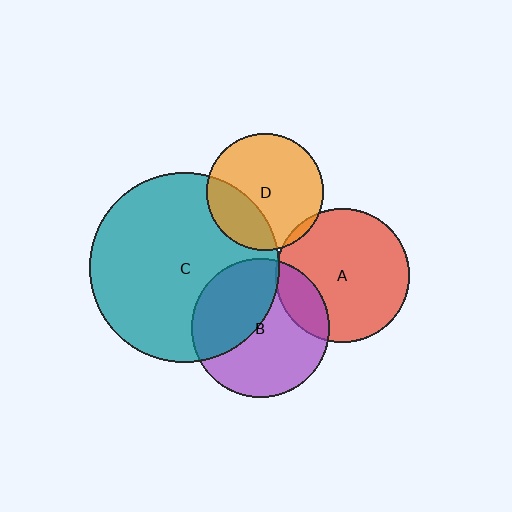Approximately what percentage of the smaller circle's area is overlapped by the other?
Approximately 30%.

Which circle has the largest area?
Circle C (teal).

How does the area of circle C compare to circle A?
Approximately 2.0 times.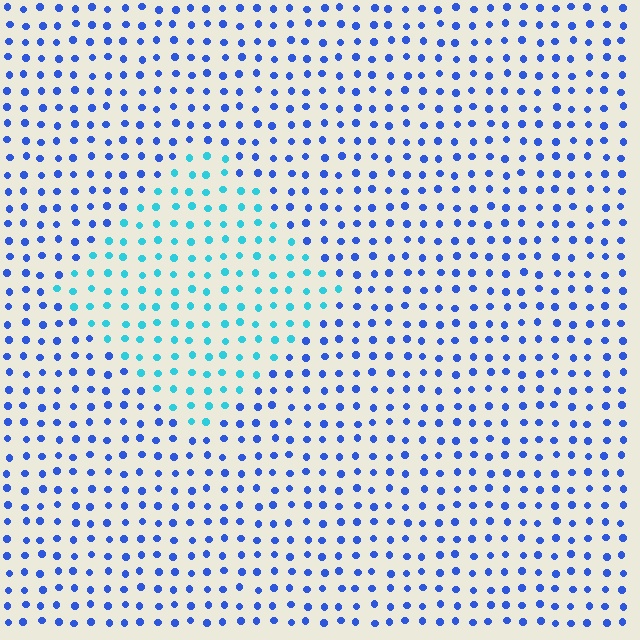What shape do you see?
I see a diamond.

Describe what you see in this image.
The image is filled with small blue elements in a uniform arrangement. A diamond-shaped region is visible where the elements are tinted to a slightly different hue, forming a subtle color boundary.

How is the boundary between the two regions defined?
The boundary is defined purely by a slight shift in hue (about 41 degrees). Spacing, size, and orientation are identical on both sides.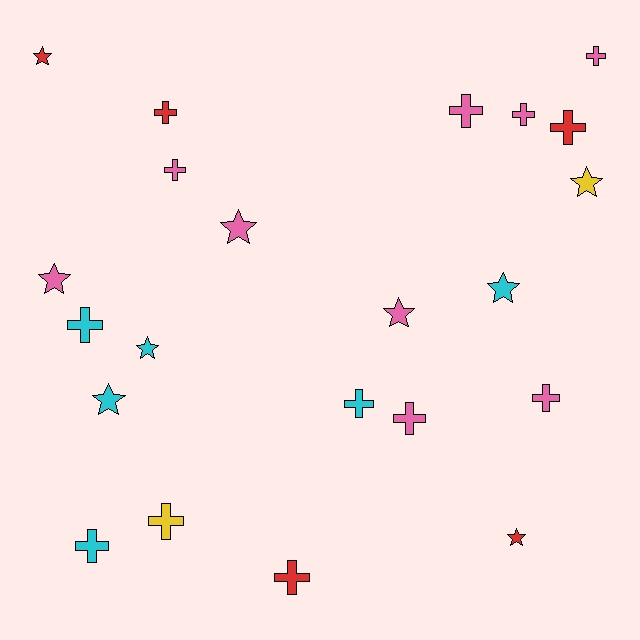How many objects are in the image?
There are 22 objects.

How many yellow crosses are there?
There is 1 yellow cross.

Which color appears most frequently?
Pink, with 9 objects.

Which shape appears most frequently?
Cross, with 13 objects.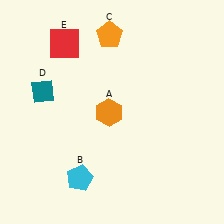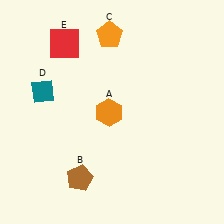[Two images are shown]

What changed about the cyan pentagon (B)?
In Image 1, B is cyan. In Image 2, it changed to brown.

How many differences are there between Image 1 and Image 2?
There is 1 difference between the two images.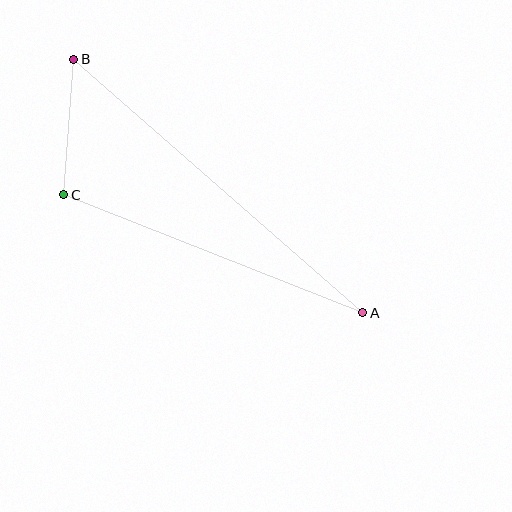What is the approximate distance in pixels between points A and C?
The distance between A and C is approximately 321 pixels.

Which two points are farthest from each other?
Points A and B are farthest from each other.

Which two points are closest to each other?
Points B and C are closest to each other.